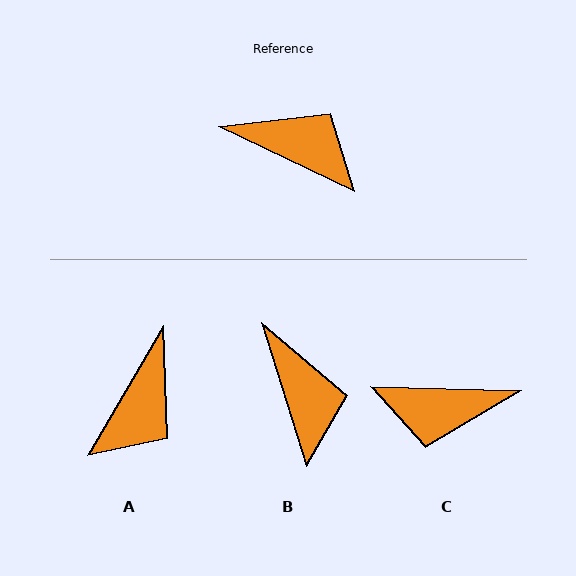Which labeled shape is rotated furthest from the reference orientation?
C, about 156 degrees away.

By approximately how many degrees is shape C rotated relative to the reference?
Approximately 156 degrees clockwise.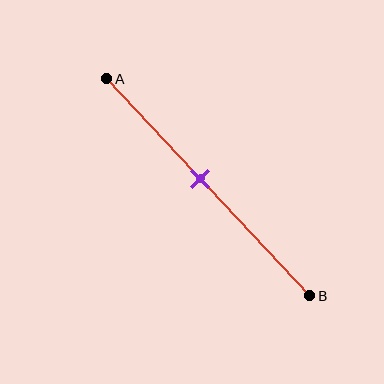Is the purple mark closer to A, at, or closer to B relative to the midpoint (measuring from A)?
The purple mark is closer to point A than the midpoint of segment AB.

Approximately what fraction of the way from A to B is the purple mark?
The purple mark is approximately 45% of the way from A to B.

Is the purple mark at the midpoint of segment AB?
No, the mark is at about 45% from A, not at the 50% midpoint.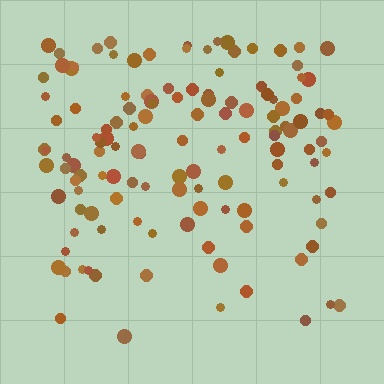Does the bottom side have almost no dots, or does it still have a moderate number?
Still a moderate number, just noticeably fewer than the top.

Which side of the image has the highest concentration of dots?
The top.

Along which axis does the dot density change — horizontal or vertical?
Vertical.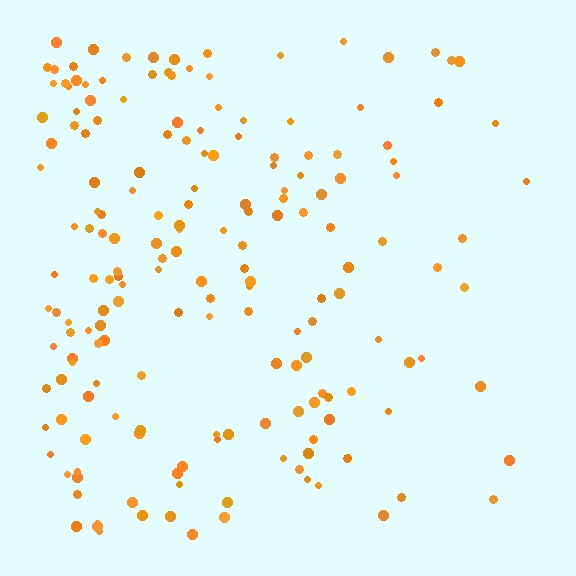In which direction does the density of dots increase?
From right to left, with the left side densest.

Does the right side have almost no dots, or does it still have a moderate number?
Still a moderate number, just noticeably fewer than the left.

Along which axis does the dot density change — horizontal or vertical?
Horizontal.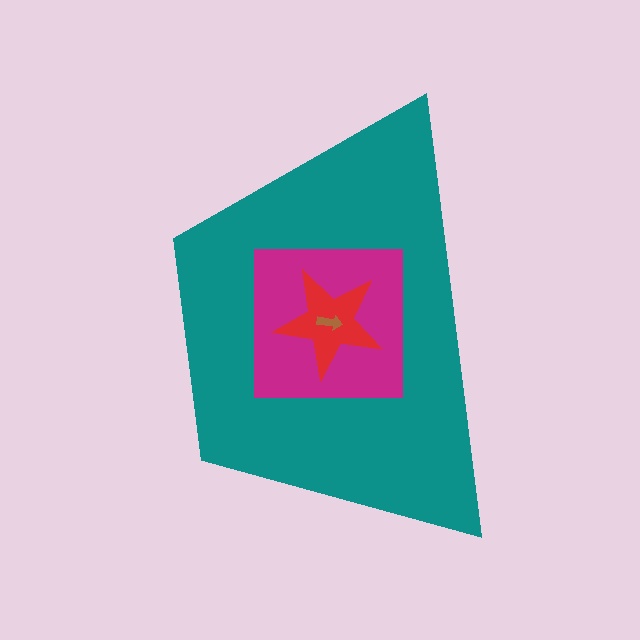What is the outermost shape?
The teal trapezoid.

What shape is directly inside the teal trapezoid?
The magenta square.